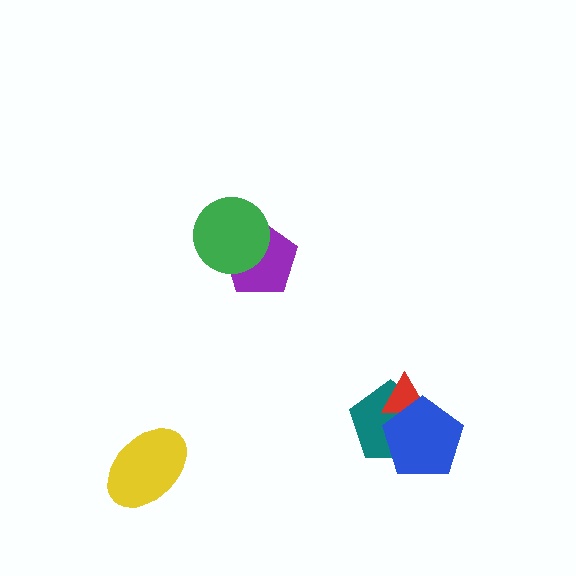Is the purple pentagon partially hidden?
Yes, it is partially covered by another shape.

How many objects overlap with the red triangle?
2 objects overlap with the red triangle.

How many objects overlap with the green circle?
1 object overlaps with the green circle.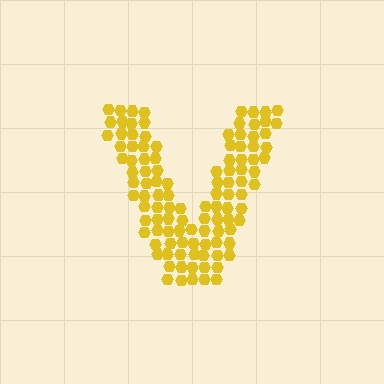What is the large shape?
The large shape is the letter V.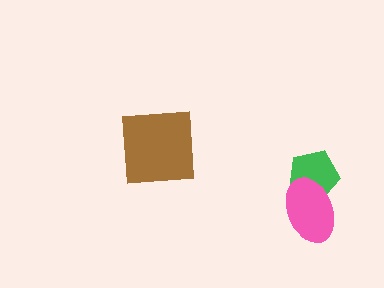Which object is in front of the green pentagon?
The pink ellipse is in front of the green pentagon.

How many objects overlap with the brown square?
0 objects overlap with the brown square.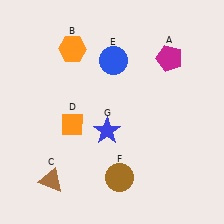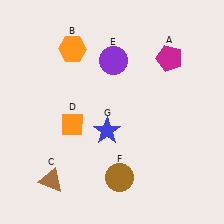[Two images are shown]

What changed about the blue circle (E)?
In Image 1, E is blue. In Image 2, it changed to purple.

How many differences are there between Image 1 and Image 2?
There is 1 difference between the two images.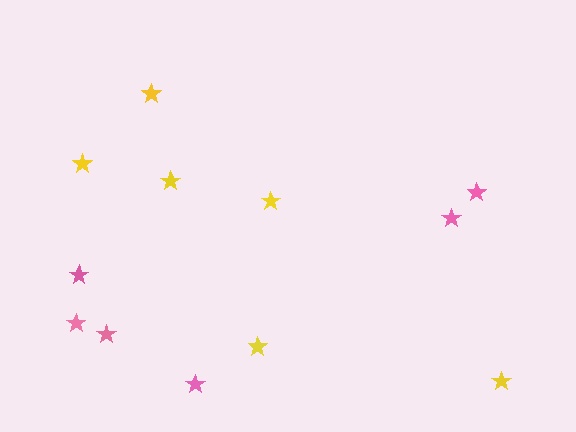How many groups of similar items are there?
There are 2 groups: one group of pink stars (6) and one group of yellow stars (6).